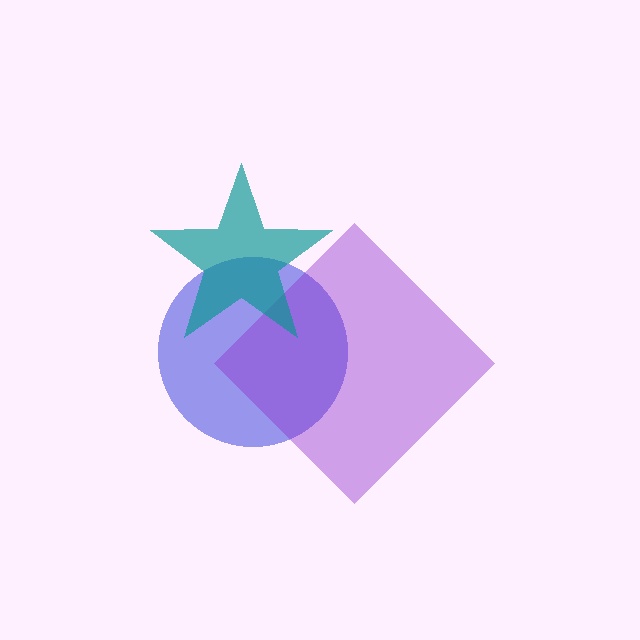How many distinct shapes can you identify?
There are 3 distinct shapes: a blue circle, a purple diamond, a teal star.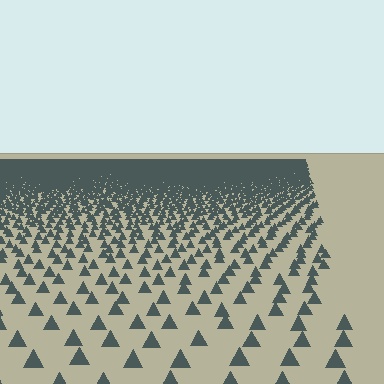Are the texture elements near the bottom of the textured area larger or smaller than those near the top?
Larger. Near the bottom, elements are closer to the viewer and appear at a bigger on-screen size.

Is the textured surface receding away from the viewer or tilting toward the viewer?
The surface is receding away from the viewer. Texture elements get smaller and denser toward the top.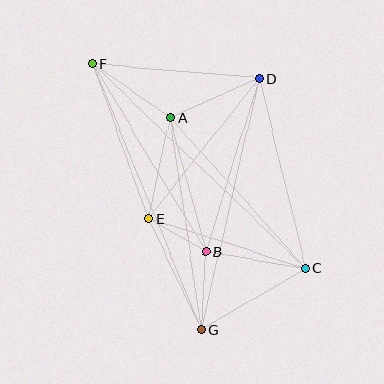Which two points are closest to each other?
Points B and E are closest to each other.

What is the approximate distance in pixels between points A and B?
The distance between A and B is approximately 139 pixels.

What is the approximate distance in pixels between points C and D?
The distance between C and D is approximately 195 pixels.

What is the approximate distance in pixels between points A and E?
The distance between A and E is approximately 104 pixels.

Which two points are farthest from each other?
Points C and F are farthest from each other.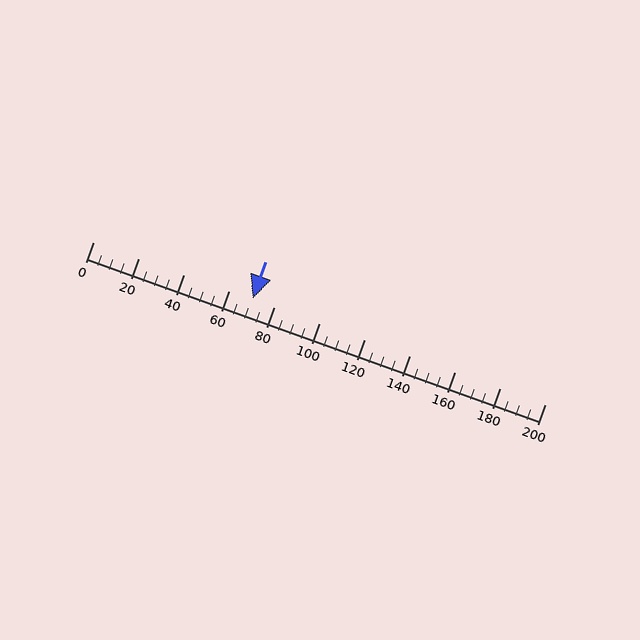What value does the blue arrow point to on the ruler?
The blue arrow points to approximately 70.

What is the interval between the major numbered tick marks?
The major tick marks are spaced 20 units apart.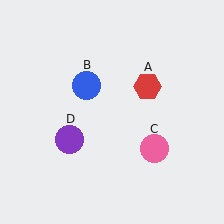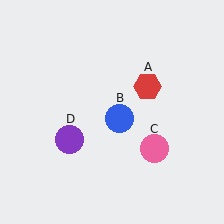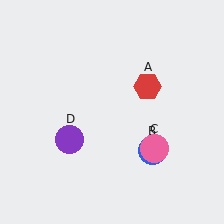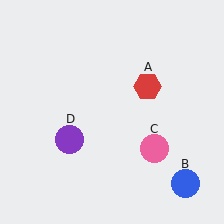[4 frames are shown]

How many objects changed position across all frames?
1 object changed position: blue circle (object B).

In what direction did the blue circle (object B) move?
The blue circle (object B) moved down and to the right.